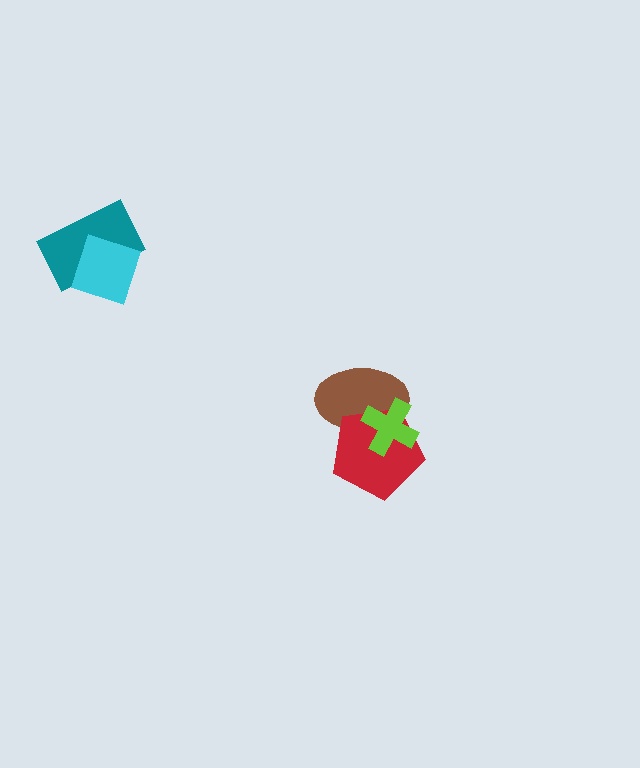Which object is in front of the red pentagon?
The lime cross is in front of the red pentagon.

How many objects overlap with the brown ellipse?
2 objects overlap with the brown ellipse.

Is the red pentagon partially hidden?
Yes, it is partially covered by another shape.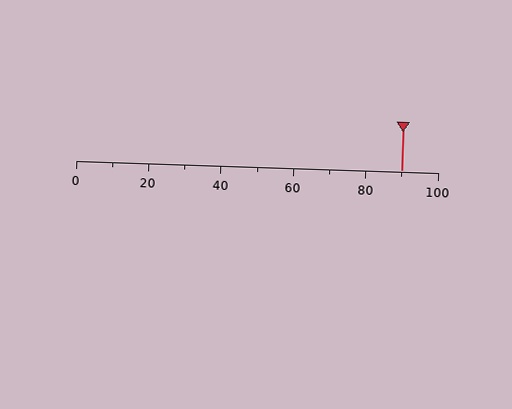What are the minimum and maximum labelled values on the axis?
The axis runs from 0 to 100.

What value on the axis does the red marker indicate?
The marker indicates approximately 90.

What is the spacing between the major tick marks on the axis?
The major ticks are spaced 20 apart.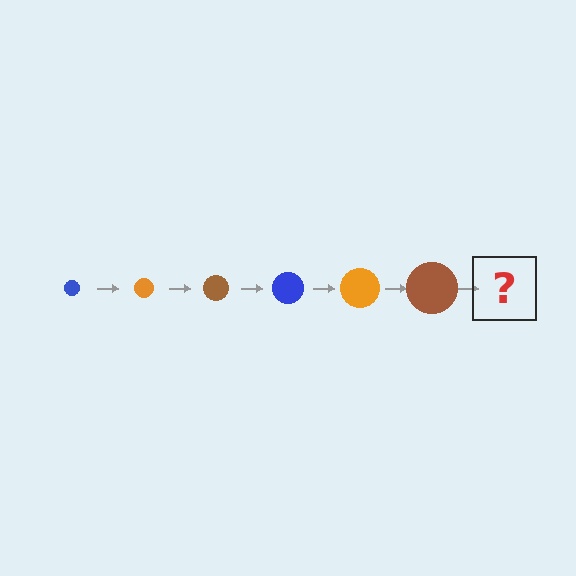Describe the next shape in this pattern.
It should be a blue circle, larger than the previous one.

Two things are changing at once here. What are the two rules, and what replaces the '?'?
The two rules are that the circle grows larger each step and the color cycles through blue, orange, and brown. The '?' should be a blue circle, larger than the previous one.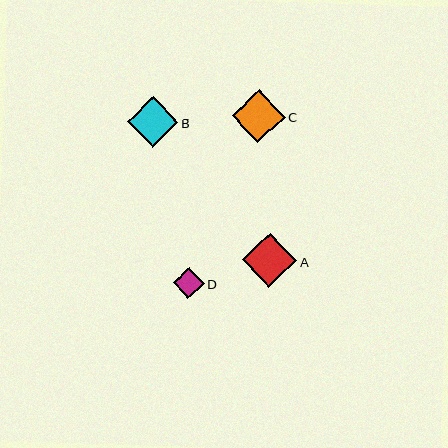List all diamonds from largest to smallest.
From largest to smallest: A, C, B, D.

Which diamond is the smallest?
Diamond D is the smallest with a size of approximately 31 pixels.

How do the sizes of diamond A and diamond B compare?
Diamond A and diamond B are approximately the same size.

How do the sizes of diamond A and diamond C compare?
Diamond A and diamond C are approximately the same size.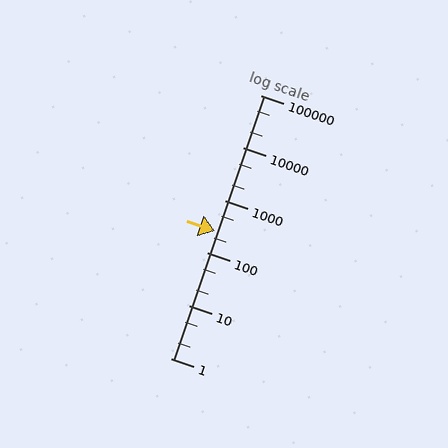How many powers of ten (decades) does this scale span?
The scale spans 5 decades, from 1 to 100000.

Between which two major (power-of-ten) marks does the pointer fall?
The pointer is between 100 and 1000.